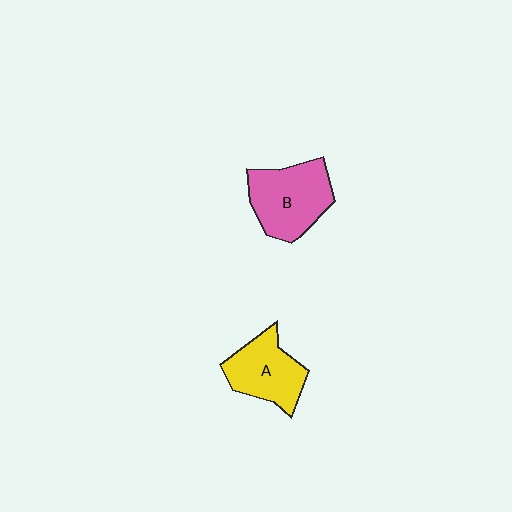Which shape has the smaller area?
Shape A (yellow).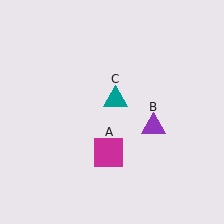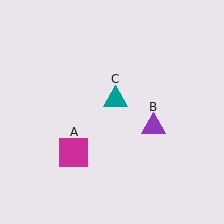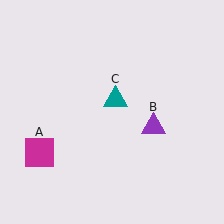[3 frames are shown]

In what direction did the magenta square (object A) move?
The magenta square (object A) moved left.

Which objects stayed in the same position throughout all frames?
Purple triangle (object B) and teal triangle (object C) remained stationary.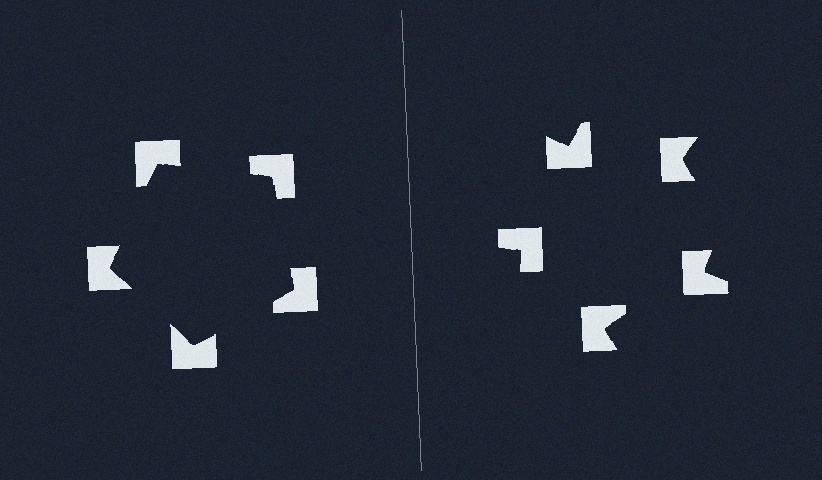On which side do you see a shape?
An illusory pentagon appears on the left side. On the right side the wedge cuts are rotated, so no coherent shape forms.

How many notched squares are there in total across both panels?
10 — 5 on each side.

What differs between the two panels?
The notched squares are positioned identically on both sides; only the wedge orientations differ. On the left they align to a pentagon; on the right they are misaligned.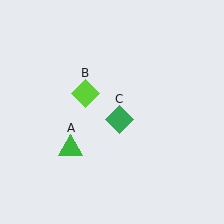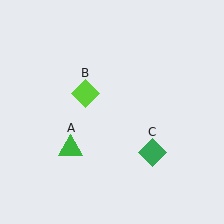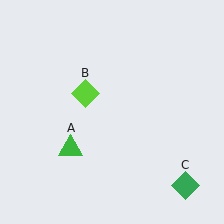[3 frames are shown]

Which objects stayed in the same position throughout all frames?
Green triangle (object A) and lime diamond (object B) remained stationary.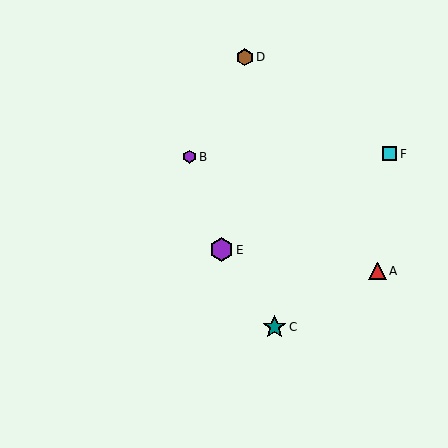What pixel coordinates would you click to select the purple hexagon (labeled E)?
Click at (221, 250) to select the purple hexagon E.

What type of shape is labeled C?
Shape C is a teal star.